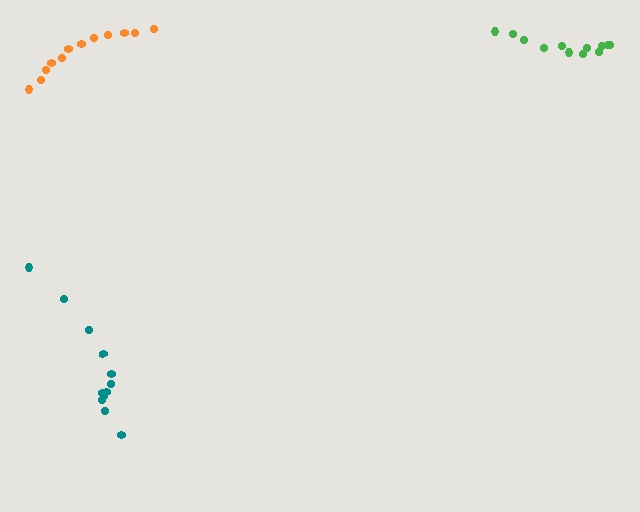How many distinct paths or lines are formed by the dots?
There are 3 distinct paths.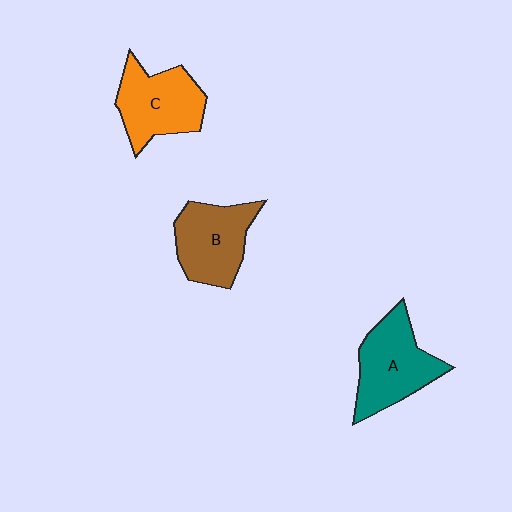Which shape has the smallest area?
Shape B (brown).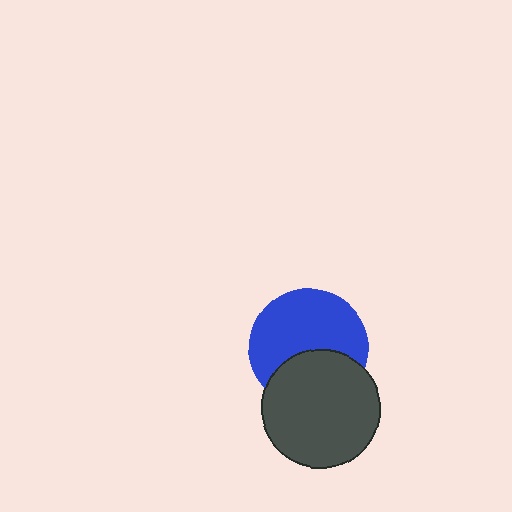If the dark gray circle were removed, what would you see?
You would see the complete blue circle.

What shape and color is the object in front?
The object in front is a dark gray circle.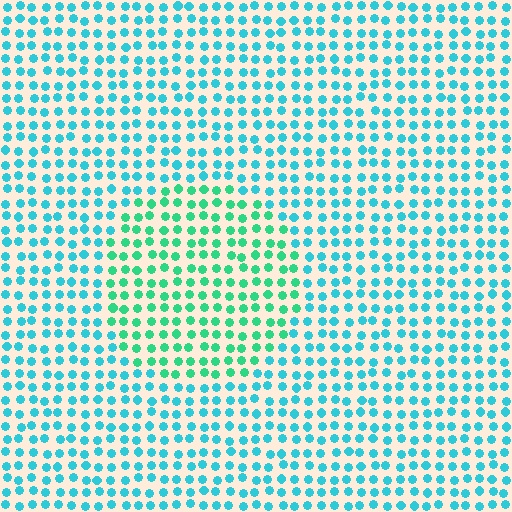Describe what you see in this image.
The image is filled with small cyan elements in a uniform arrangement. A circle-shaped region is visible where the elements are tinted to a slightly different hue, forming a subtle color boundary.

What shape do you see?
I see a circle.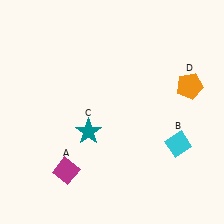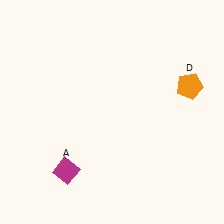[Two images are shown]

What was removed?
The cyan diamond (B), the teal star (C) were removed in Image 2.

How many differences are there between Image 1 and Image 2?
There are 2 differences between the two images.